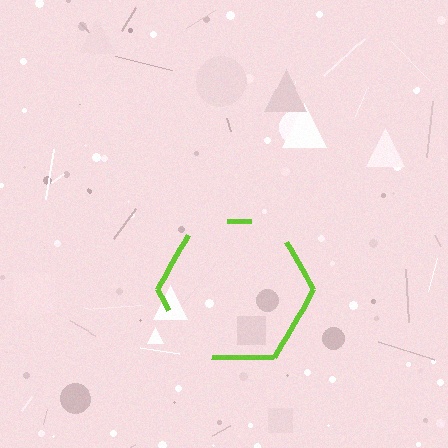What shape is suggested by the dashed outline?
The dashed outline suggests a hexagon.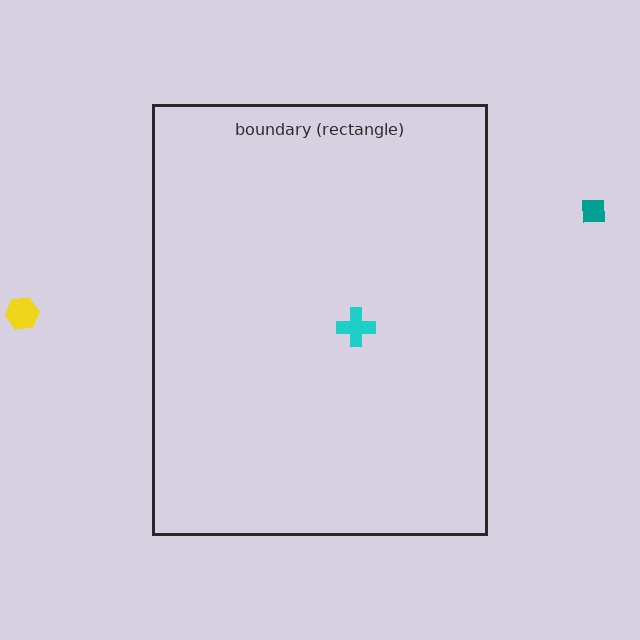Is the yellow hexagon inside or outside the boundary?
Outside.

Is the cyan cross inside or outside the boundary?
Inside.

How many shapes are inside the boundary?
1 inside, 2 outside.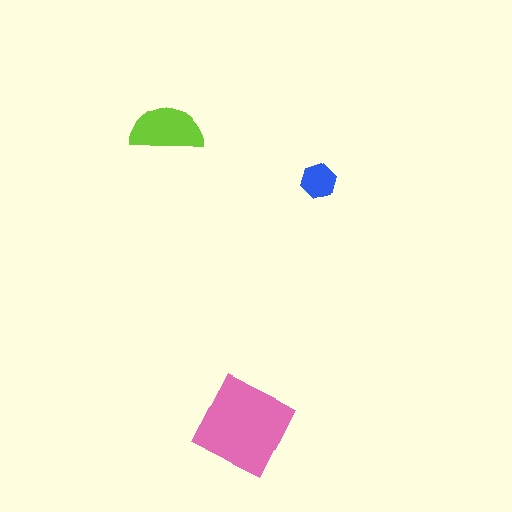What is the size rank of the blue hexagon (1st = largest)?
3rd.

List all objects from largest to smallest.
The pink diamond, the lime semicircle, the blue hexagon.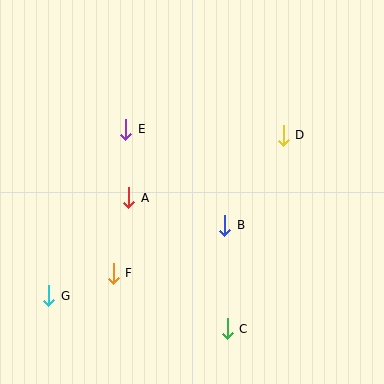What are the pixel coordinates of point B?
Point B is at (225, 225).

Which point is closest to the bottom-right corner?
Point C is closest to the bottom-right corner.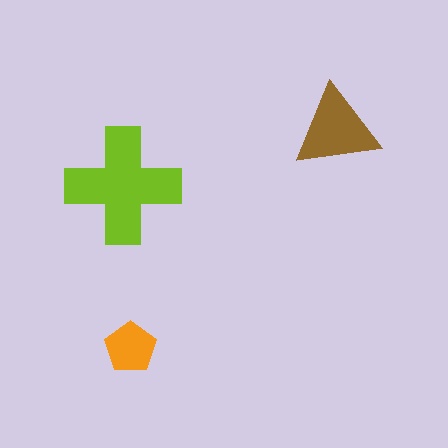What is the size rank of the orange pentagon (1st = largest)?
3rd.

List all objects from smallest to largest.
The orange pentagon, the brown triangle, the lime cross.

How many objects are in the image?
There are 3 objects in the image.